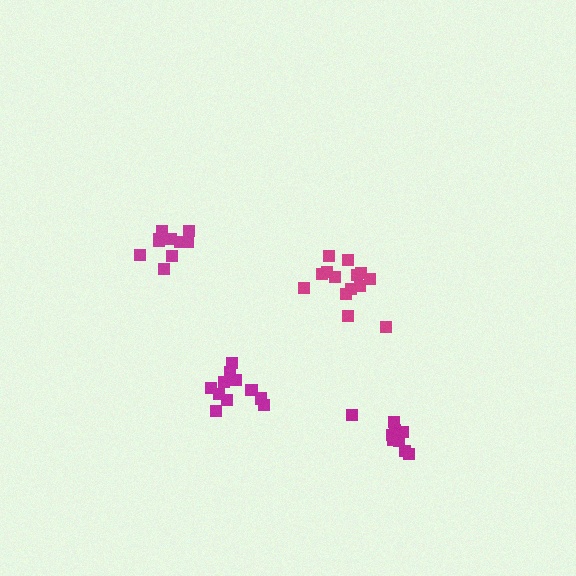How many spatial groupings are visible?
There are 4 spatial groupings.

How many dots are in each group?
Group 1: 10 dots, Group 2: 13 dots, Group 3: 14 dots, Group 4: 9 dots (46 total).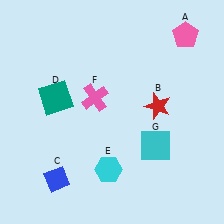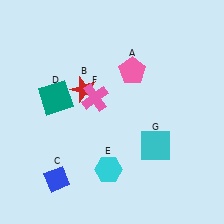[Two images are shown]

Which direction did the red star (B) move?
The red star (B) moved left.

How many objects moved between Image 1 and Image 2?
2 objects moved between the two images.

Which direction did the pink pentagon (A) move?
The pink pentagon (A) moved left.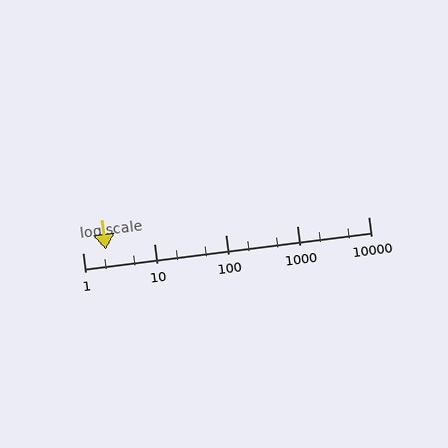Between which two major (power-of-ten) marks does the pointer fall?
The pointer is between 1 and 10.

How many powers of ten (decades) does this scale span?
The scale spans 4 decades, from 1 to 10000.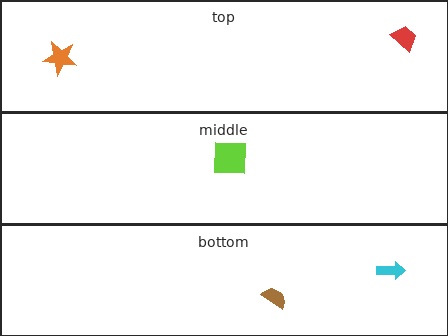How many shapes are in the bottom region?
2.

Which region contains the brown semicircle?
The bottom region.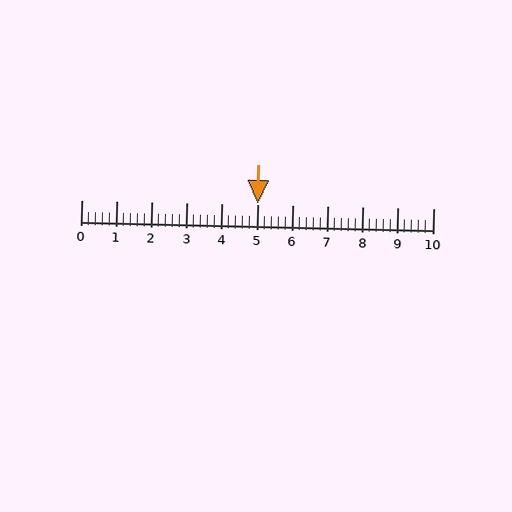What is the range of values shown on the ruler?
The ruler shows values from 0 to 10.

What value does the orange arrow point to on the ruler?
The orange arrow points to approximately 5.0.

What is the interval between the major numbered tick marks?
The major tick marks are spaced 1 units apart.